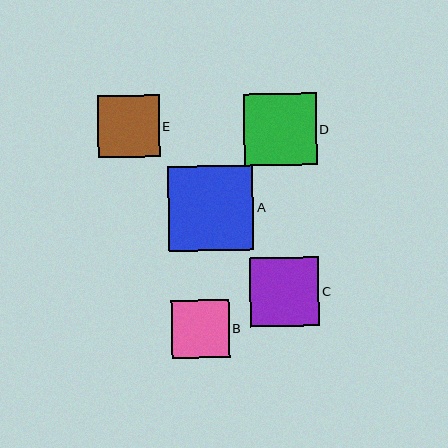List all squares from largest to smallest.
From largest to smallest: A, D, C, E, B.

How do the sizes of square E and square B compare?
Square E and square B are approximately the same size.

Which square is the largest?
Square A is the largest with a size of approximately 85 pixels.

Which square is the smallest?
Square B is the smallest with a size of approximately 57 pixels.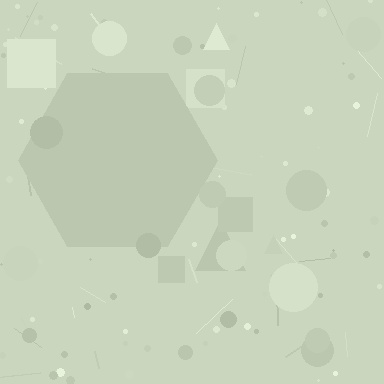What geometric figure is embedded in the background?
A hexagon is embedded in the background.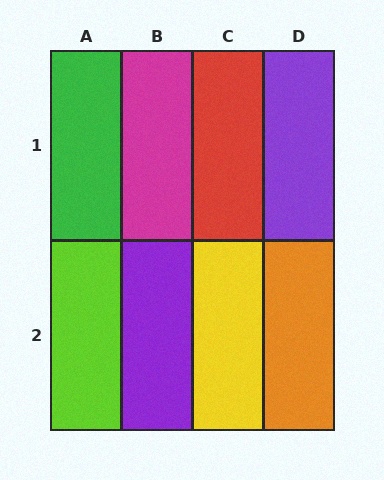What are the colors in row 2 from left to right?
Lime, purple, yellow, orange.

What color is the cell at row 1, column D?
Purple.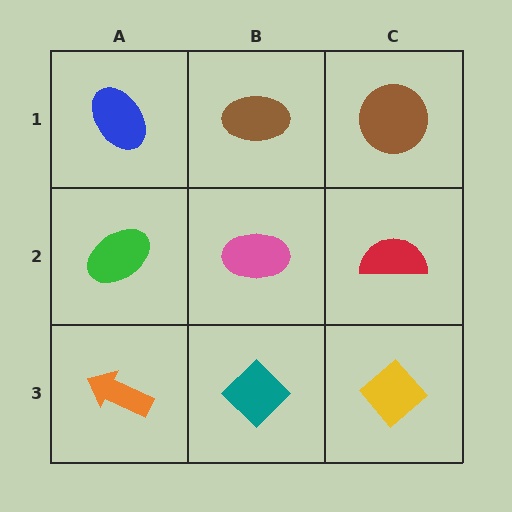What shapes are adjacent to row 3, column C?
A red semicircle (row 2, column C), a teal diamond (row 3, column B).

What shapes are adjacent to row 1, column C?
A red semicircle (row 2, column C), a brown ellipse (row 1, column B).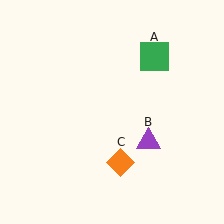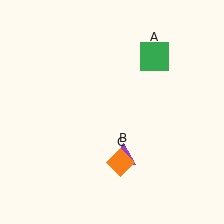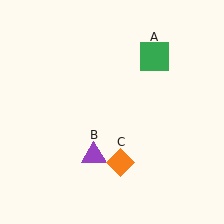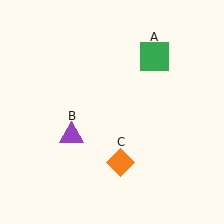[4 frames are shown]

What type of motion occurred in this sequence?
The purple triangle (object B) rotated clockwise around the center of the scene.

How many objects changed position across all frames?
1 object changed position: purple triangle (object B).